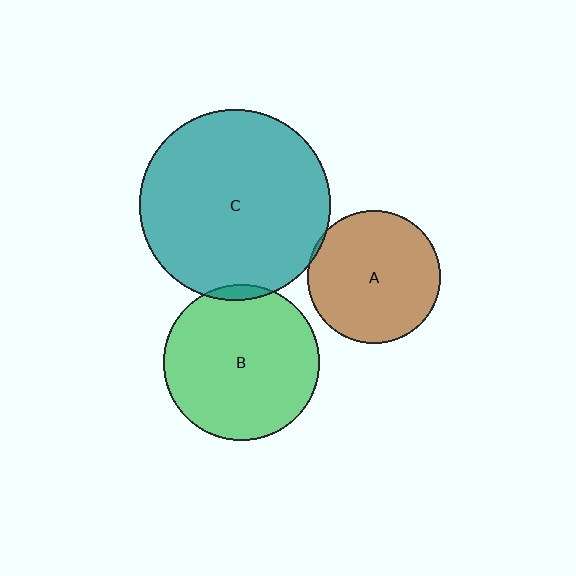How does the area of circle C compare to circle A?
Approximately 2.1 times.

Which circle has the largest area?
Circle C (teal).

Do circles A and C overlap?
Yes.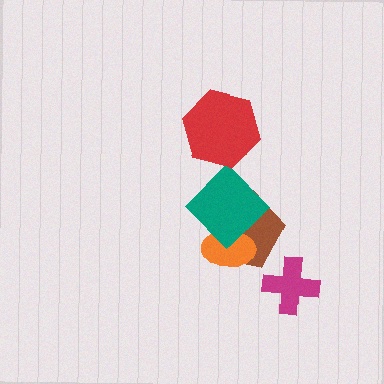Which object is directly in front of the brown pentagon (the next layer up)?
The orange ellipse is directly in front of the brown pentagon.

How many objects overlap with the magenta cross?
0 objects overlap with the magenta cross.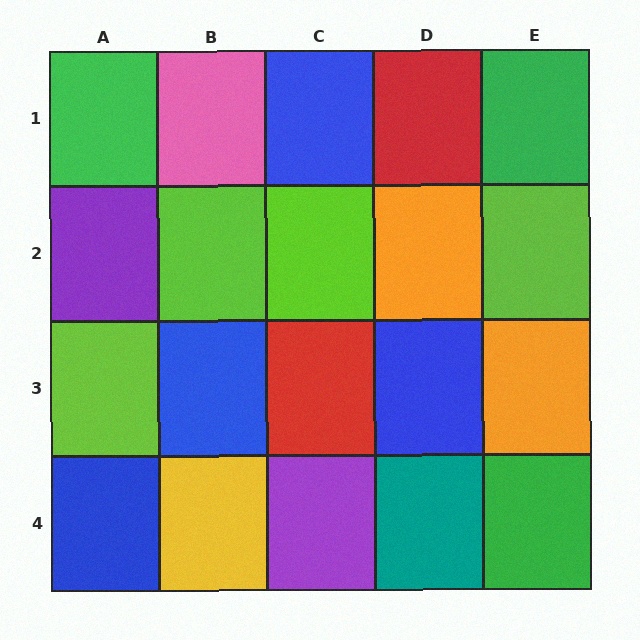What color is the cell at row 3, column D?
Blue.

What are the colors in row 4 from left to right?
Blue, yellow, purple, teal, green.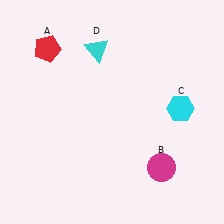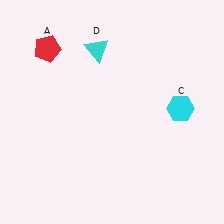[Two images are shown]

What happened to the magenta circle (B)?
The magenta circle (B) was removed in Image 2. It was in the bottom-right area of Image 1.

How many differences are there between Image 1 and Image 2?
There is 1 difference between the two images.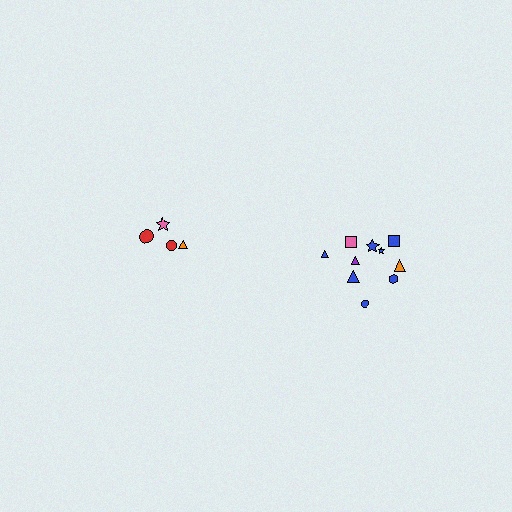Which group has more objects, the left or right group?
The right group.